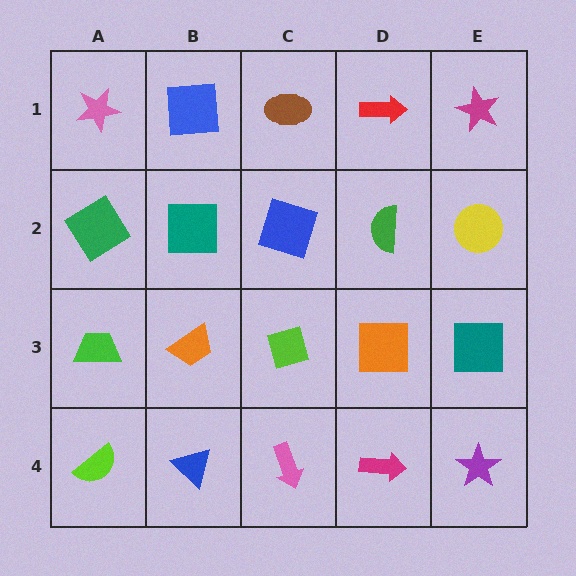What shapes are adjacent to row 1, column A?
A green diamond (row 2, column A), a blue square (row 1, column B).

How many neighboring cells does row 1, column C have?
3.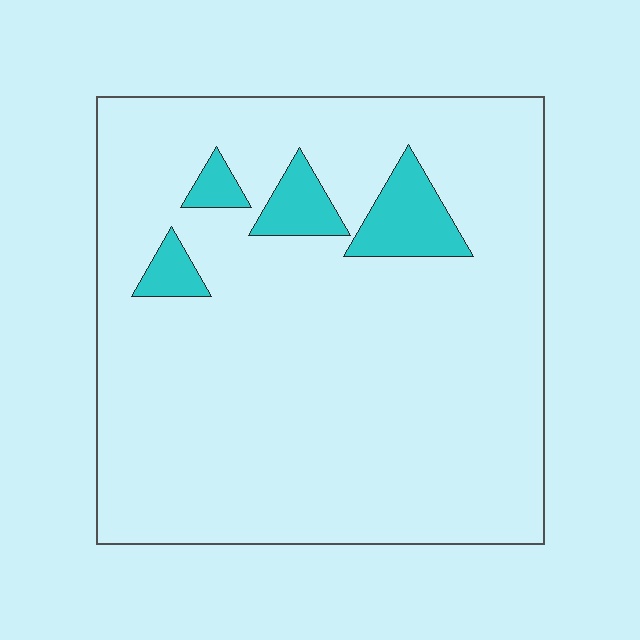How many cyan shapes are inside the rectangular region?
4.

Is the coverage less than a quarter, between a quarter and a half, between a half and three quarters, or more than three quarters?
Less than a quarter.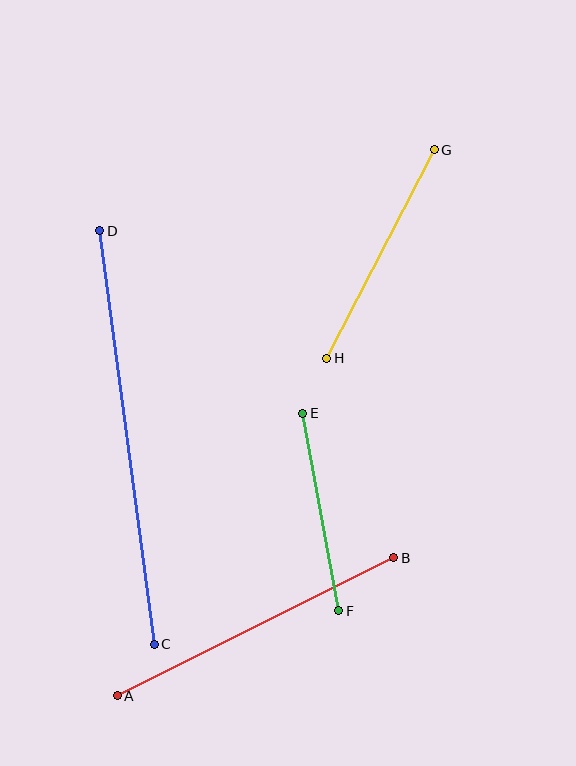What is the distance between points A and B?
The distance is approximately 309 pixels.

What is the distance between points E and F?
The distance is approximately 201 pixels.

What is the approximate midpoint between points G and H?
The midpoint is at approximately (380, 254) pixels.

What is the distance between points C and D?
The distance is approximately 417 pixels.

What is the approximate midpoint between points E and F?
The midpoint is at approximately (321, 512) pixels.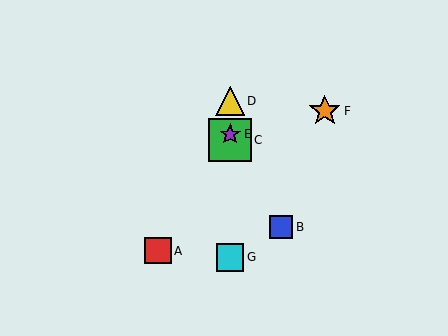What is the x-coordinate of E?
Object E is at x≈230.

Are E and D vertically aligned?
Yes, both are at x≈230.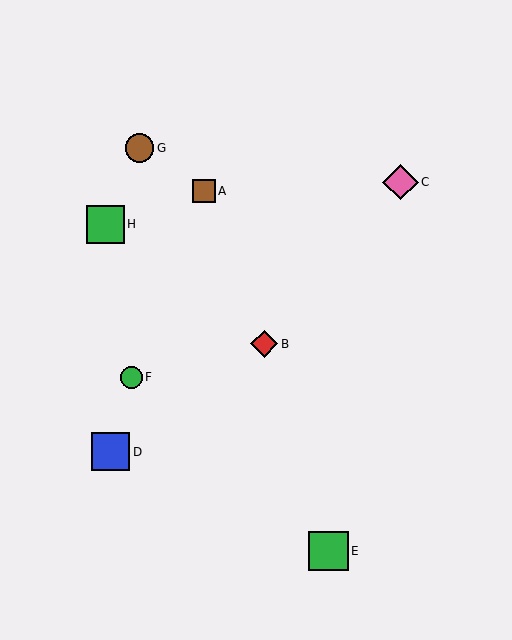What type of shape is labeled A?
Shape A is a brown square.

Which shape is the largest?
The green square (labeled E) is the largest.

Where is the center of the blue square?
The center of the blue square is at (111, 452).